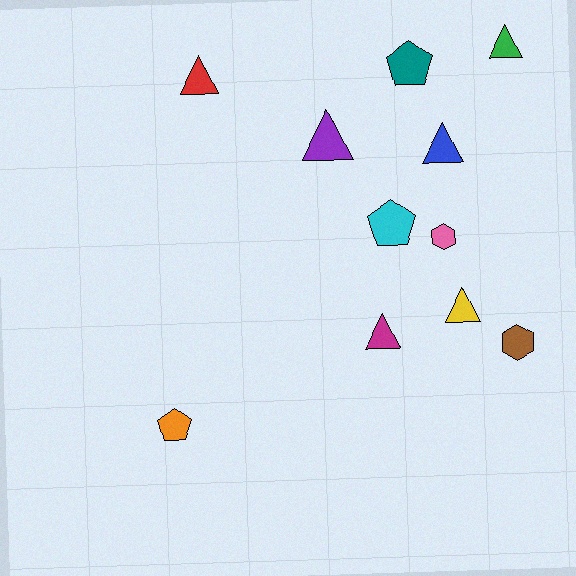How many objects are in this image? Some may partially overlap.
There are 11 objects.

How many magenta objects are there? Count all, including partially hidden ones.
There is 1 magenta object.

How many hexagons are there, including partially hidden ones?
There are 2 hexagons.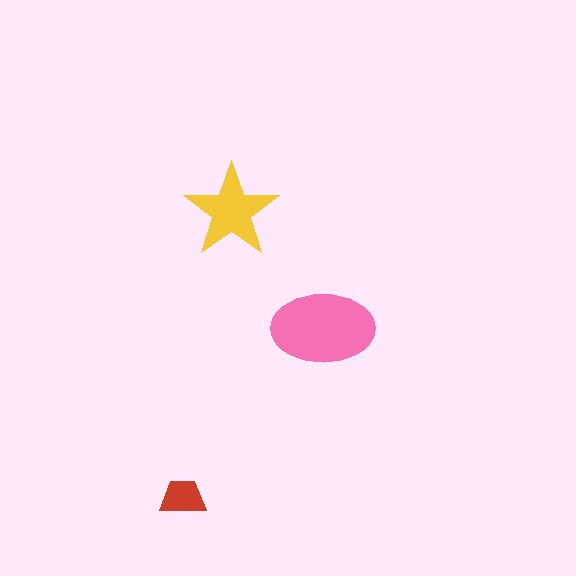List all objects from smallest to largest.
The red trapezoid, the yellow star, the pink ellipse.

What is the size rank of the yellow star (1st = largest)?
2nd.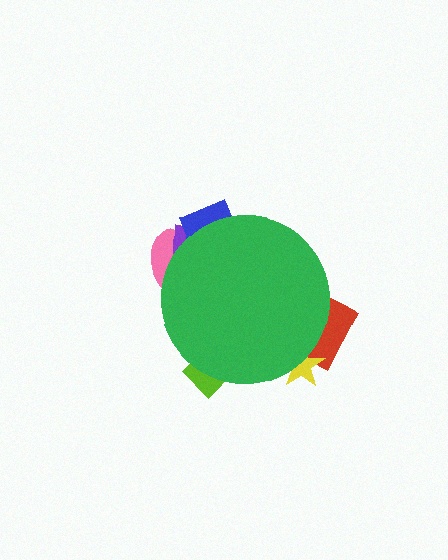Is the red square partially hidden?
Yes, the red square is partially hidden behind the green circle.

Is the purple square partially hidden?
Yes, the purple square is partially hidden behind the green circle.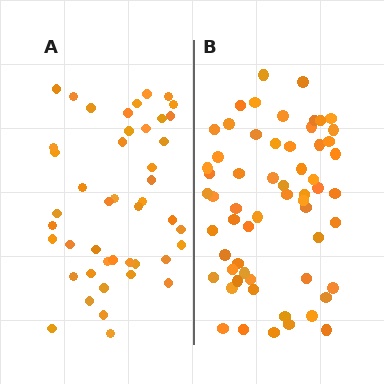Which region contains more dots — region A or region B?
Region B (the right region) has more dots.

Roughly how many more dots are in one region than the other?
Region B has approximately 15 more dots than region A.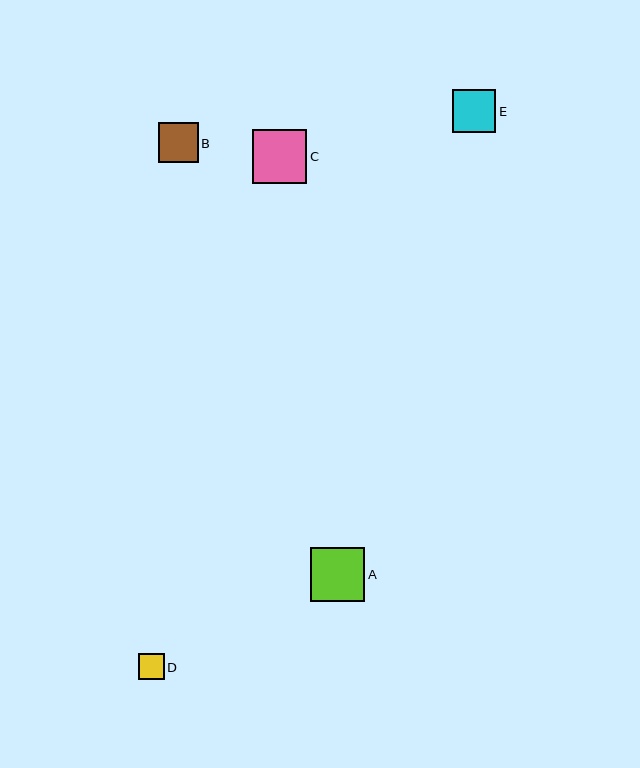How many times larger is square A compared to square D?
Square A is approximately 2.1 times the size of square D.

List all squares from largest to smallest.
From largest to smallest: C, A, E, B, D.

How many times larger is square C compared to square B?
Square C is approximately 1.4 times the size of square B.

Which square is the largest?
Square C is the largest with a size of approximately 54 pixels.